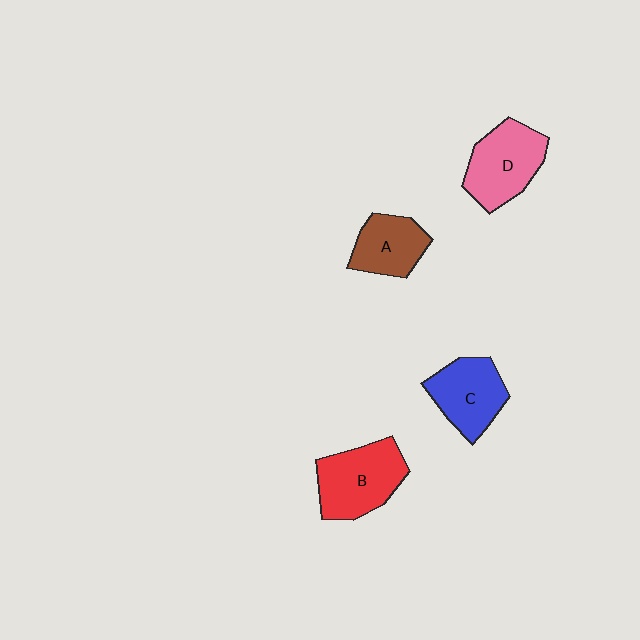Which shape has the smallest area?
Shape A (brown).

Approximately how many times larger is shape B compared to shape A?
Approximately 1.4 times.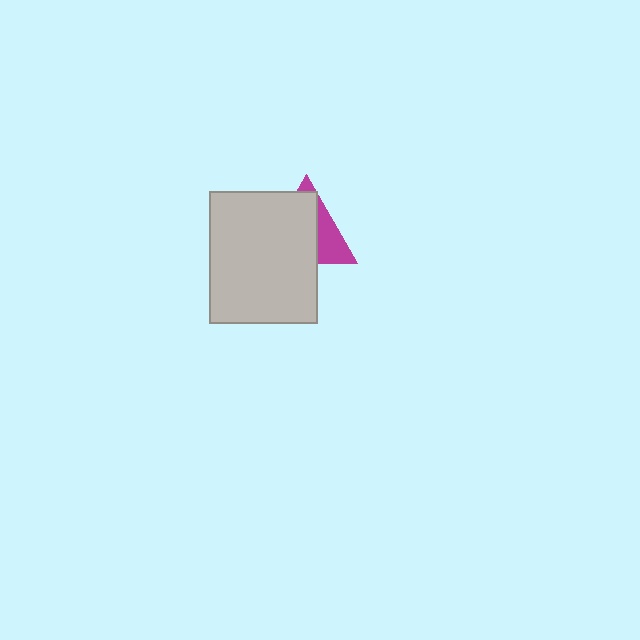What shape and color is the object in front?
The object in front is a light gray rectangle.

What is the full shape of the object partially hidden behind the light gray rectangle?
The partially hidden object is a magenta triangle.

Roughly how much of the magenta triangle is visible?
A small part of it is visible (roughly 35%).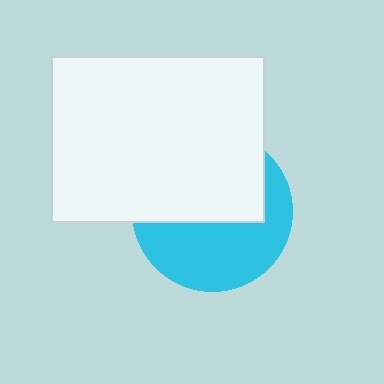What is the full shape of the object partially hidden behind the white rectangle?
The partially hidden object is a cyan circle.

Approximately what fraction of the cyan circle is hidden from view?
Roughly 52% of the cyan circle is hidden behind the white rectangle.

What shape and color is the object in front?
The object in front is a white rectangle.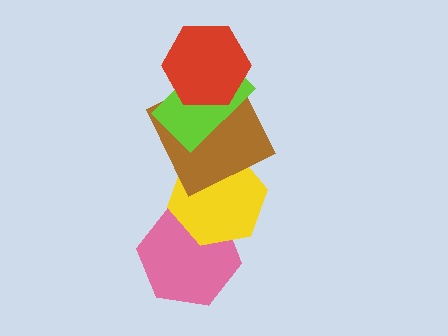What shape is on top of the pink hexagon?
The yellow hexagon is on top of the pink hexagon.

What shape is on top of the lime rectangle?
The red hexagon is on top of the lime rectangle.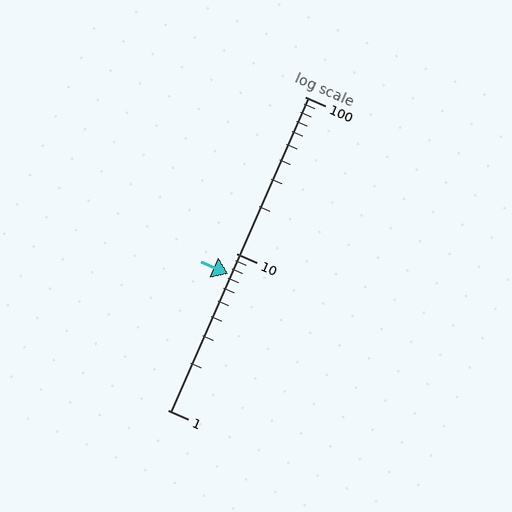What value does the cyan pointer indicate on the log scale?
The pointer indicates approximately 7.4.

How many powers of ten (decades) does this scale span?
The scale spans 2 decades, from 1 to 100.